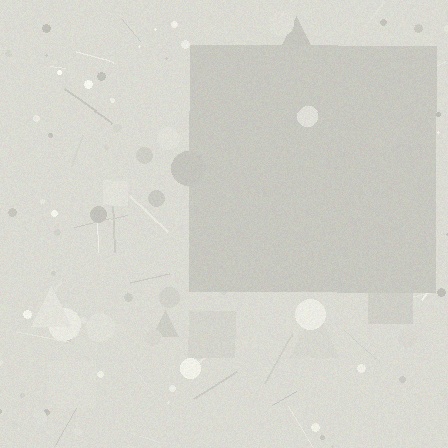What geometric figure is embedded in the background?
A square is embedded in the background.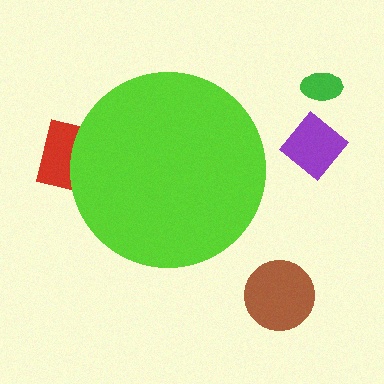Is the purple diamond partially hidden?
No, the purple diamond is fully visible.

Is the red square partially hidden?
Yes, the red square is partially hidden behind the lime circle.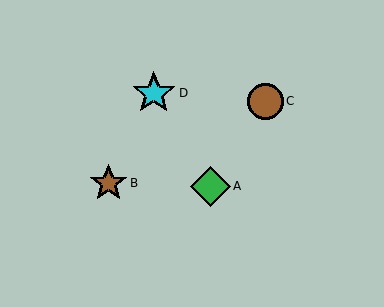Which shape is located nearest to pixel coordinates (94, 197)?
The brown star (labeled B) at (108, 183) is nearest to that location.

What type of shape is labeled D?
Shape D is a cyan star.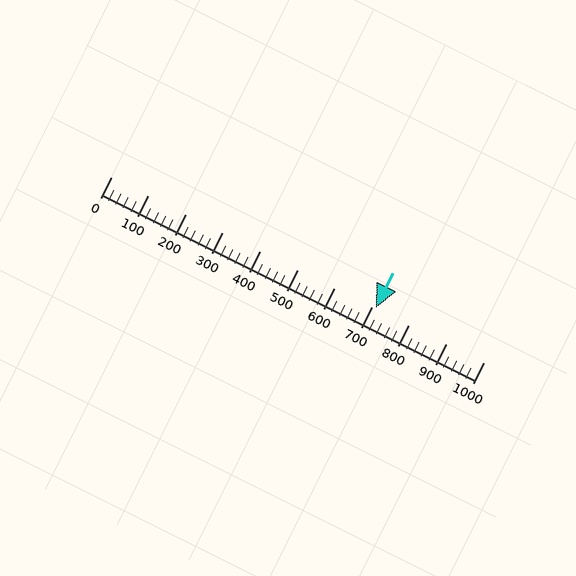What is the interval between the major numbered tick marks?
The major tick marks are spaced 100 units apart.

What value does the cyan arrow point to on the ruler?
The cyan arrow points to approximately 711.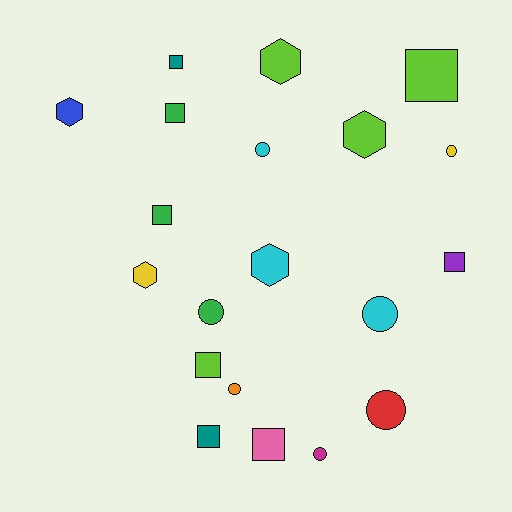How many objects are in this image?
There are 20 objects.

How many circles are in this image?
There are 7 circles.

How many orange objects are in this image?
There is 1 orange object.